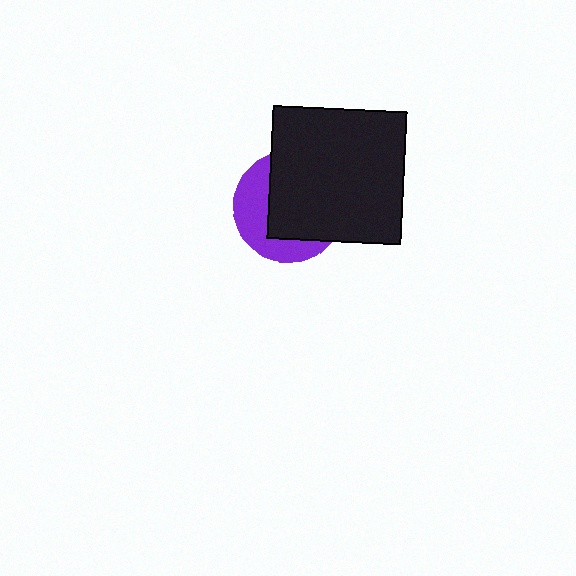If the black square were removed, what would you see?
You would see the complete purple circle.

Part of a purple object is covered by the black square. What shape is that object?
It is a circle.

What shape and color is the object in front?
The object in front is a black square.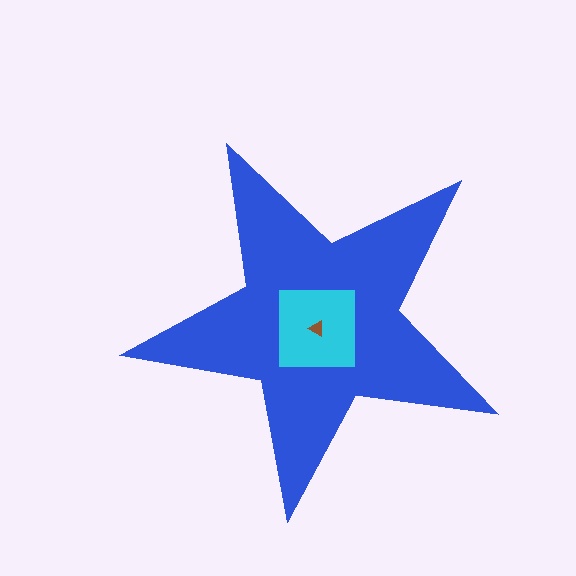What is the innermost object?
The brown triangle.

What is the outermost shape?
The blue star.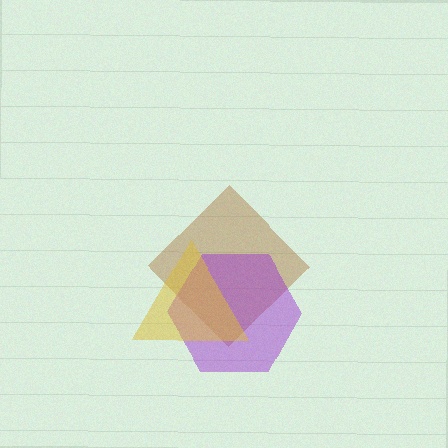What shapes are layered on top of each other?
The layered shapes are: a brown diamond, a purple hexagon, a yellow triangle.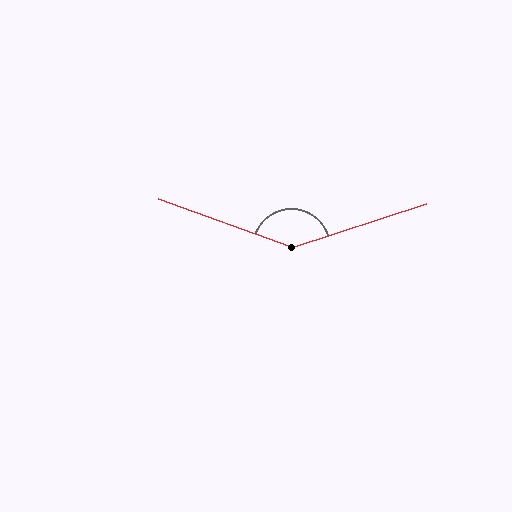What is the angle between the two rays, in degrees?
Approximately 142 degrees.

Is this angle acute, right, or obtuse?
It is obtuse.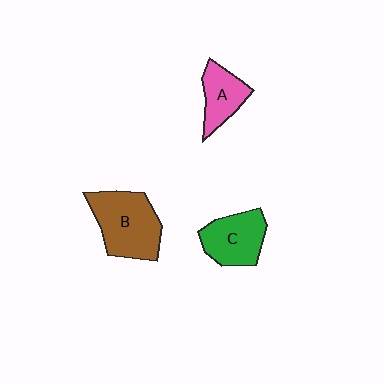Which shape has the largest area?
Shape B (brown).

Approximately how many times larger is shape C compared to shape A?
Approximately 1.3 times.